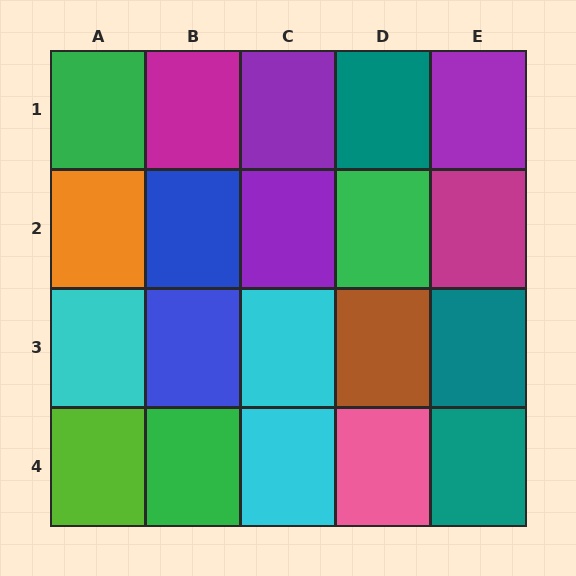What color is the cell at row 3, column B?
Blue.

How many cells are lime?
1 cell is lime.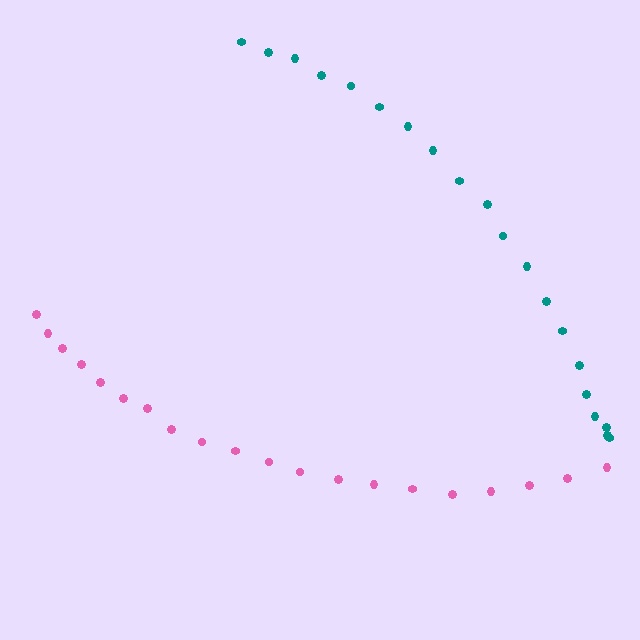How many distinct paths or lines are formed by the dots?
There are 2 distinct paths.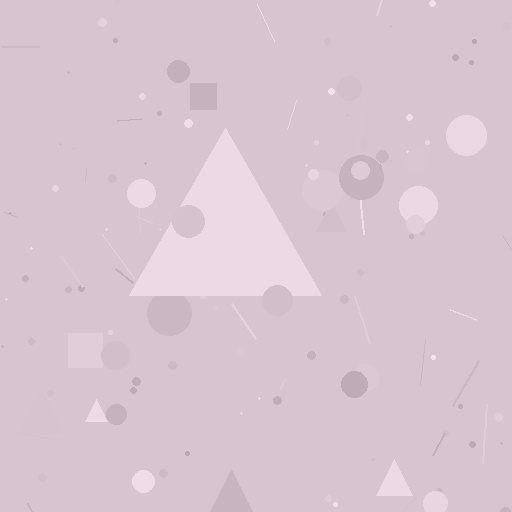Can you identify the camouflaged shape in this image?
The camouflaged shape is a triangle.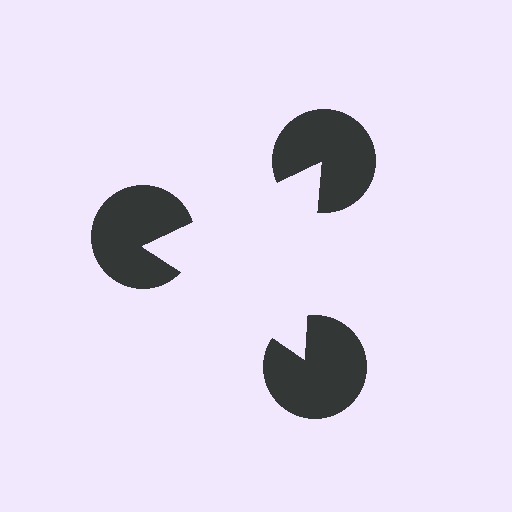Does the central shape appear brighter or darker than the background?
It typically appears slightly brighter than the background, even though no actual brightness change is drawn.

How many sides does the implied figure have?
3 sides.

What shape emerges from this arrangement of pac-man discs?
An illusory triangle — its edges are inferred from the aligned wedge cuts in the pac-man discs, not physically drawn.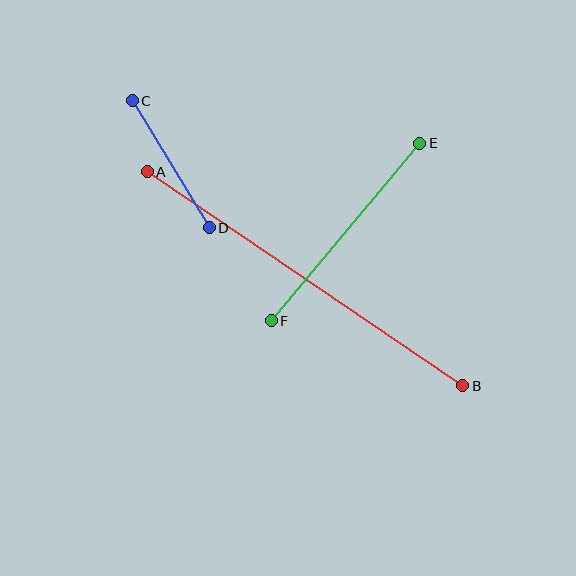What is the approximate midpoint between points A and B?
The midpoint is at approximately (305, 279) pixels.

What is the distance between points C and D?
The distance is approximately 148 pixels.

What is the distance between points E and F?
The distance is approximately 231 pixels.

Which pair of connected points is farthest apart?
Points A and B are farthest apart.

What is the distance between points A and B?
The distance is approximately 381 pixels.